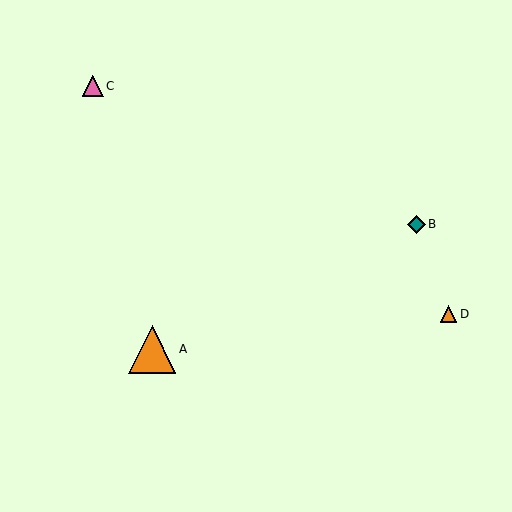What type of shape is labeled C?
Shape C is a pink triangle.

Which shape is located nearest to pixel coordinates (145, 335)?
The orange triangle (labeled A) at (152, 349) is nearest to that location.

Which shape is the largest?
The orange triangle (labeled A) is the largest.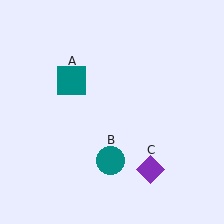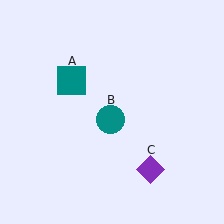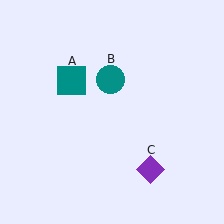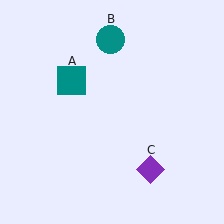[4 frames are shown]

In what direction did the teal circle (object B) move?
The teal circle (object B) moved up.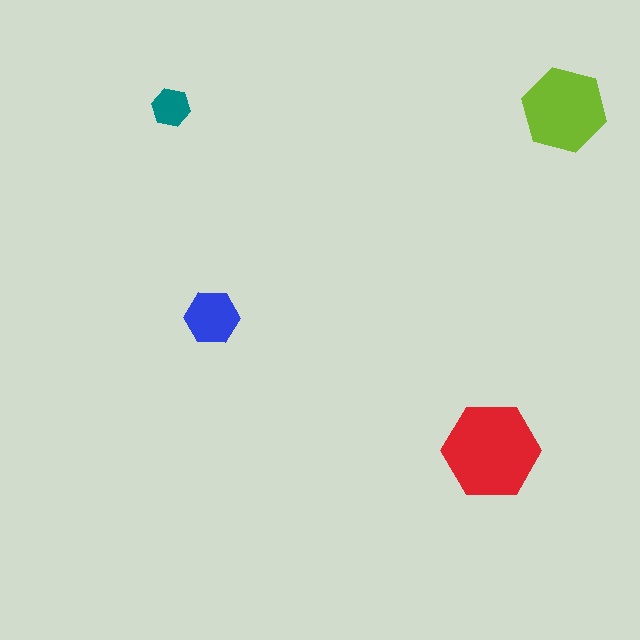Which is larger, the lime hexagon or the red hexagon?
The red one.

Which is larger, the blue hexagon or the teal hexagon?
The blue one.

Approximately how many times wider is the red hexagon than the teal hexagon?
About 2.5 times wider.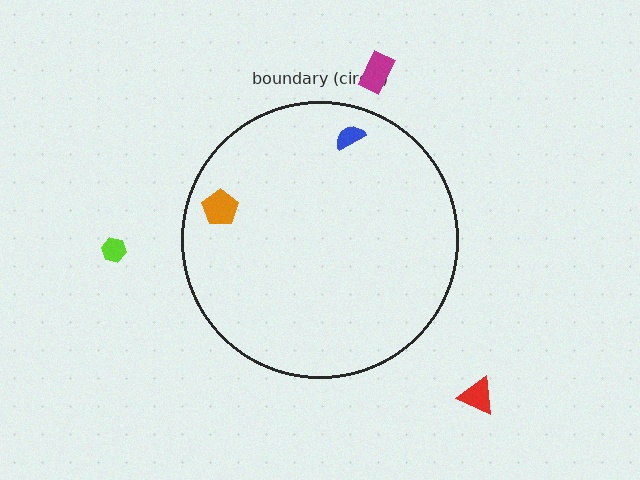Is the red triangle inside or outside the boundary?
Outside.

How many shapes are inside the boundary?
2 inside, 3 outside.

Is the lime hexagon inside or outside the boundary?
Outside.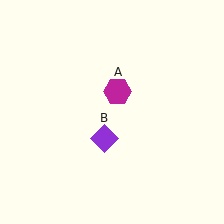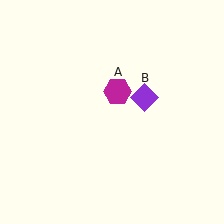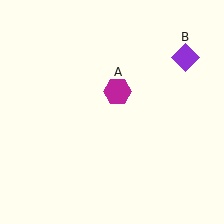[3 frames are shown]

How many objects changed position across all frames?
1 object changed position: purple diamond (object B).